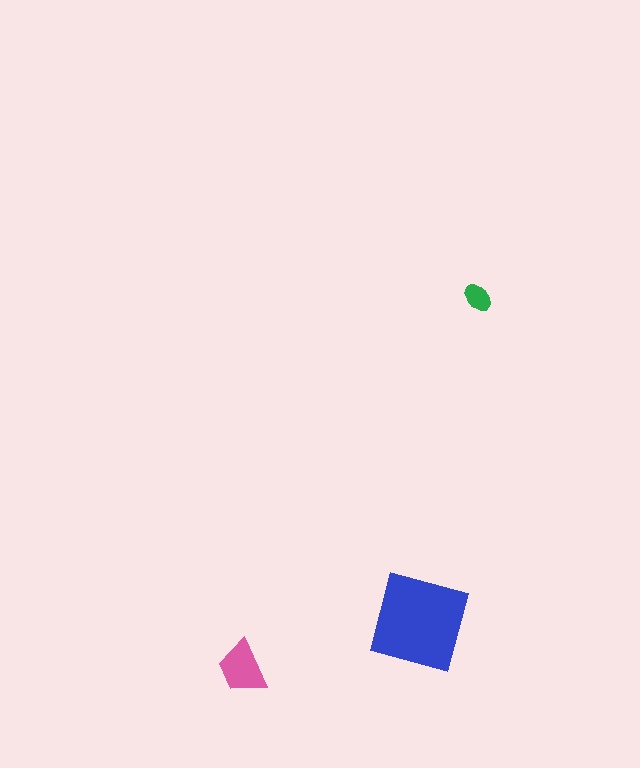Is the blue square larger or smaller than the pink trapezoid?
Larger.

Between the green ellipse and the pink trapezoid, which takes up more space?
The pink trapezoid.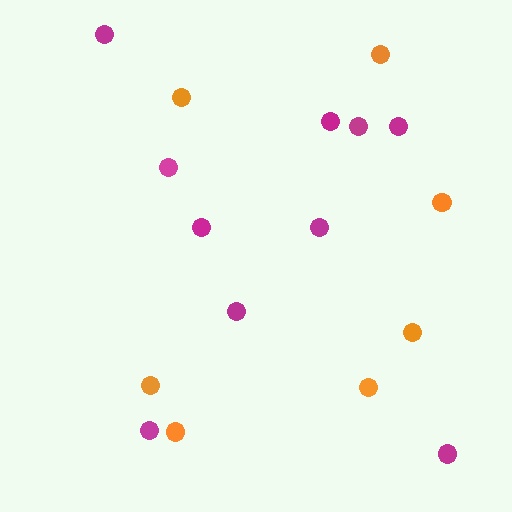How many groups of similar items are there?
There are 2 groups: one group of magenta circles (10) and one group of orange circles (7).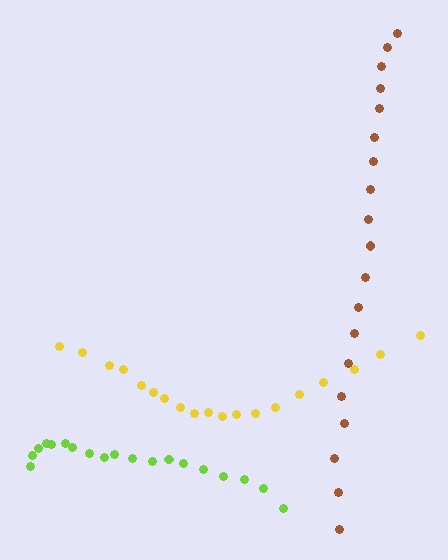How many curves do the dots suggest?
There are 3 distinct paths.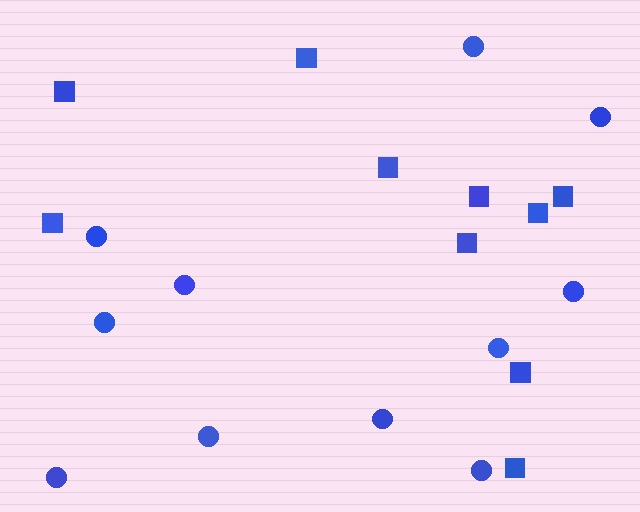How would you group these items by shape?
There are 2 groups: one group of squares (10) and one group of circles (11).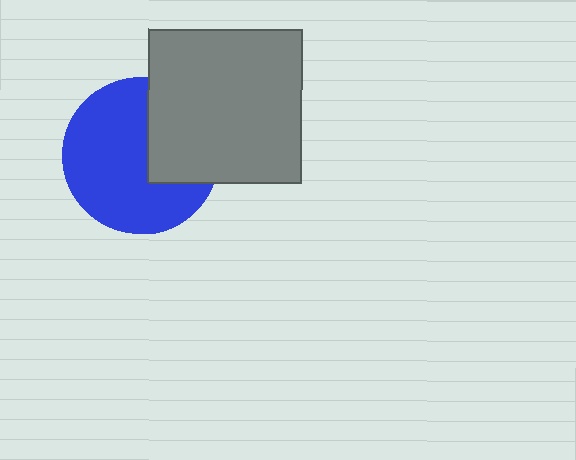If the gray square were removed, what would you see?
You would see the complete blue circle.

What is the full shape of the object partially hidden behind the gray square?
The partially hidden object is a blue circle.